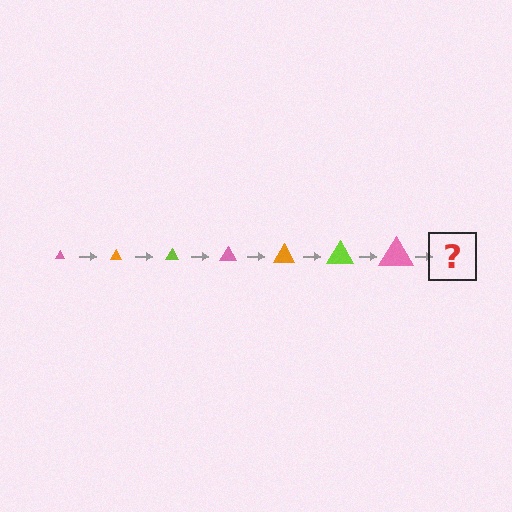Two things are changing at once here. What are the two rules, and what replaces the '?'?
The two rules are that the triangle grows larger each step and the color cycles through pink, orange, and lime. The '?' should be an orange triangle, larger than the previous one.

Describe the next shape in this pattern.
It should be an orange triangle, larger than the previous one.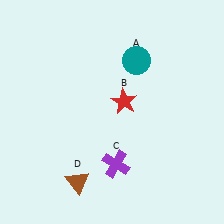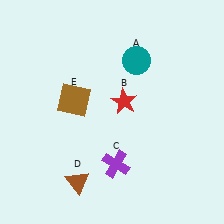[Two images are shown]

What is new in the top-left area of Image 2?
A brown square (E) was added in the top-left area of Image 2.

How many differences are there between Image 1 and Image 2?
There is 1 difference between the two images.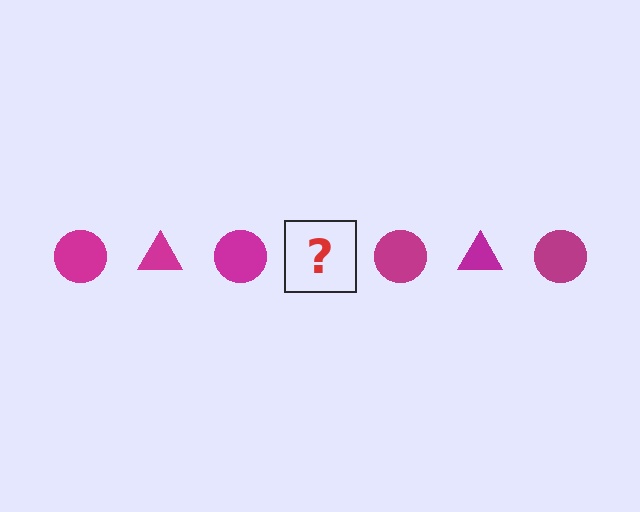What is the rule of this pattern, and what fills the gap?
The rule is that the pattern cycles through circle, triangle shapes in magenta. The gap should be filled with a magenta triangle.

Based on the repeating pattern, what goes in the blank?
The blank should be a magenta triangle.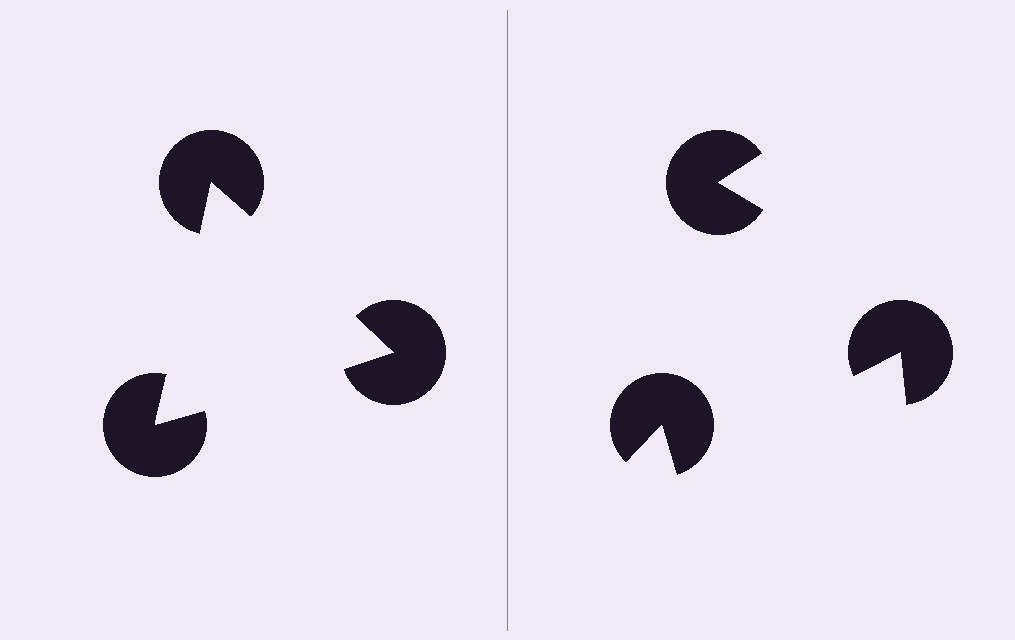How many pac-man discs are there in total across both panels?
6 — 3 on each side.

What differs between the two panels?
The pac-man discs are positioned identically on both sides; only the wedge orientations differ. On the left they align to a triangle; on the right they are misaligned.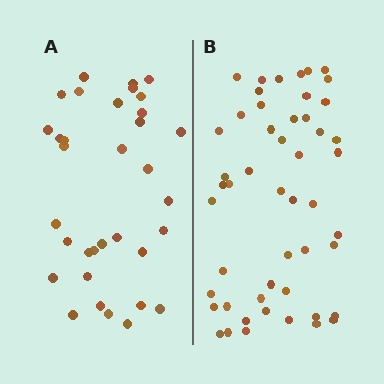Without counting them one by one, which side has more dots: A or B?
Region B (the right region) has more dots.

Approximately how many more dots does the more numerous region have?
Region B has approximately 15 more dots than region A.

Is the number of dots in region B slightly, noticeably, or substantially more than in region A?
Region B has substantially more. The ratio is roughly 1.5 to 1.